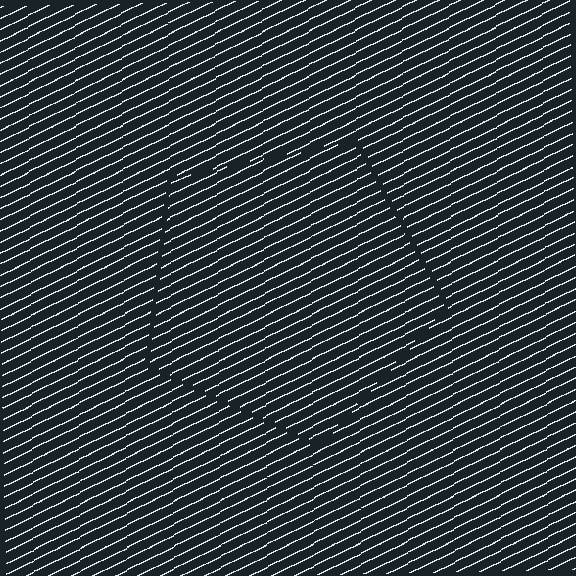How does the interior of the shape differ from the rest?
The interior of the shape contains the same grating, shifted by half a period — the contour is defined by the phase discontinuity where line-ends from the inner and outer gratings abut.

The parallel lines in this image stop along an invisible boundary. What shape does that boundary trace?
An illusory pentagon. The interior of the shape contains the same grating, shifted by half a period — the contour is defined by the phase discontinuity where line-ends from the inner and outer gratings abut.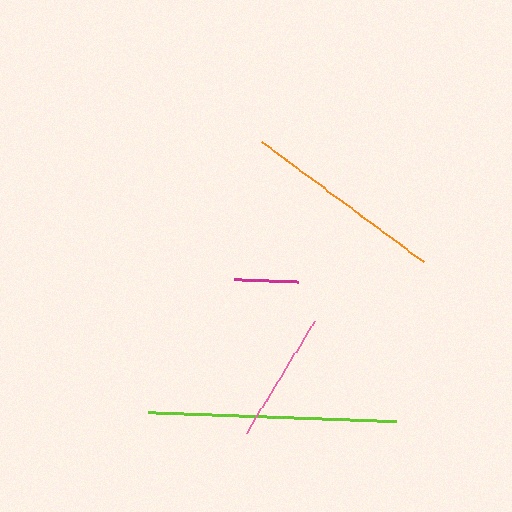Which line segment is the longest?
The lime line is the longest at approximately 248 pixels.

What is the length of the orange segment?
The orange segment is approximately 201 pixels long.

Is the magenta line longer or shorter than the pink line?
The pink line is longer than the magenta line.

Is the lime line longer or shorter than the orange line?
The lime line is longer than the orange line.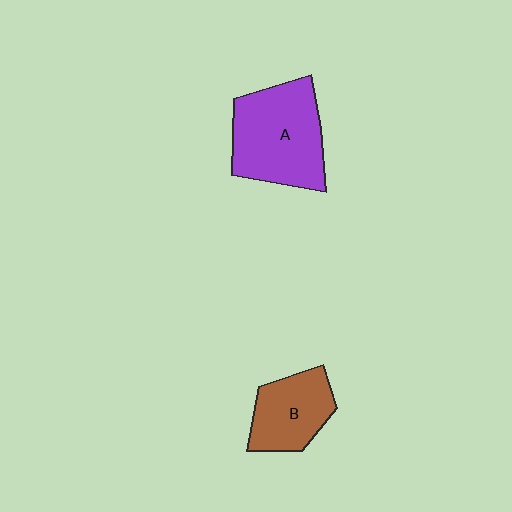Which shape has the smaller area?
Shape B (brown).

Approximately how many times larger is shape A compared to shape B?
Approximately 1.6 times.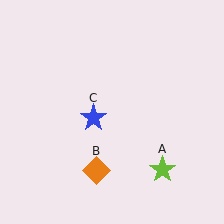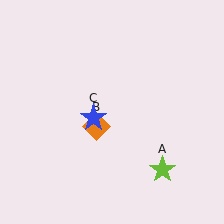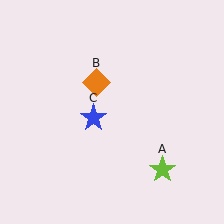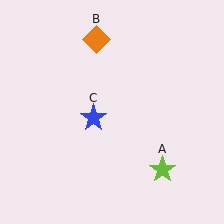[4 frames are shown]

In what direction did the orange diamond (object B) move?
The orange diamond (object B) moved up.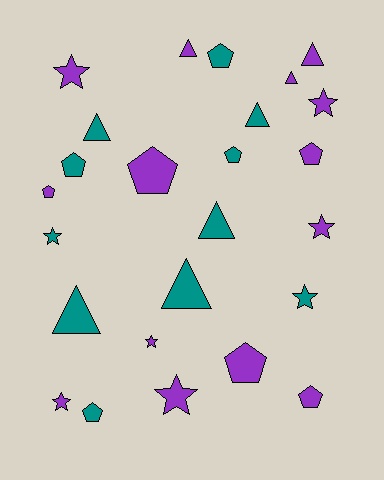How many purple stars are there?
There are 6 purple stars.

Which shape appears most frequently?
Pentagon, with 9 objects.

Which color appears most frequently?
Purple, with 14 objects.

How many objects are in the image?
There are 25 objects.